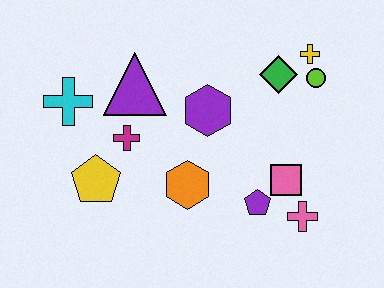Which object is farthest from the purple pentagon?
The cyan cross is farthest from the purple pentagon.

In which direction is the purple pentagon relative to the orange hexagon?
The purple pentagon is to the right of the orange hexagon.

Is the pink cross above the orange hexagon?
No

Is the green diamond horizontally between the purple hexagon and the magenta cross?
No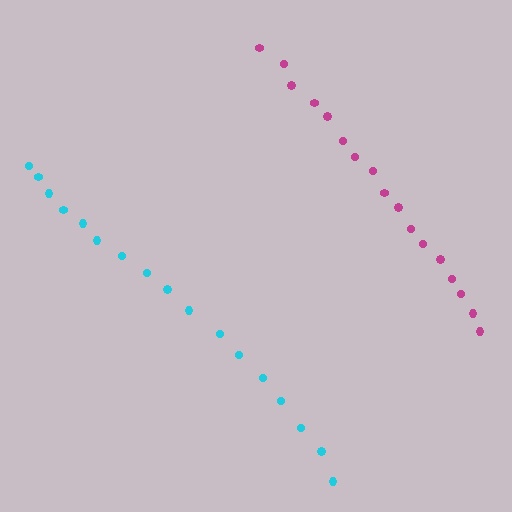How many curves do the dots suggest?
There are 2 distinct paths.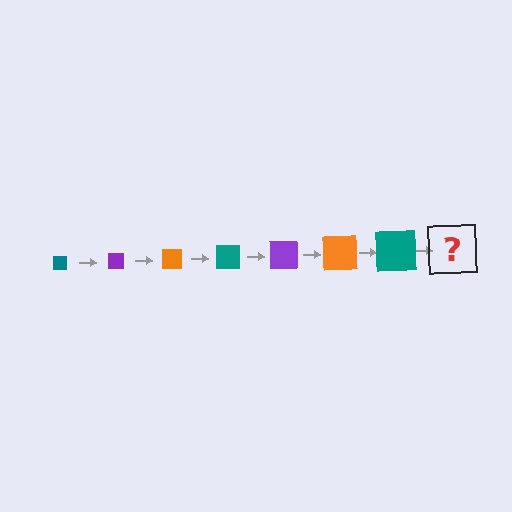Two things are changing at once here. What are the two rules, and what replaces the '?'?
The two rules are that the square grows larger each step and the color cycles through teal, purple, and orange. The '?' should be a purple square, larger than the previous one.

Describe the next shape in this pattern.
It should be a purple square, larger than the previous one.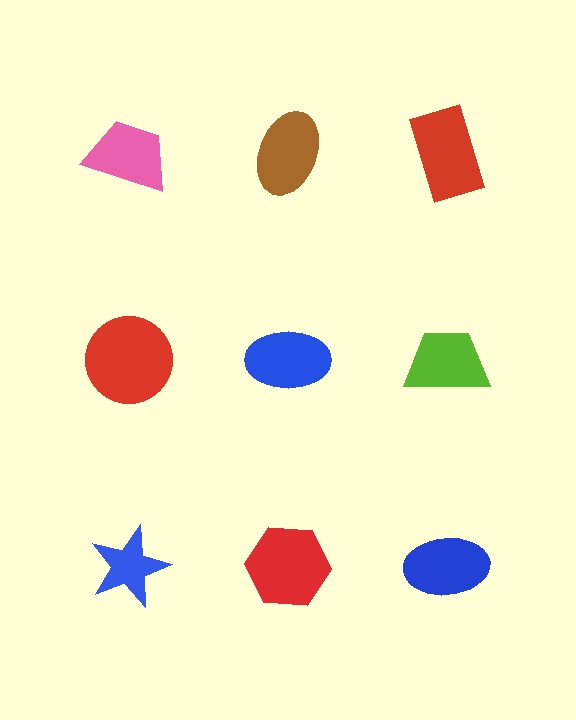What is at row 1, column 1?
A pink trapezoid.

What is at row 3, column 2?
A red hexagon.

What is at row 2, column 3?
A lime trapezoid.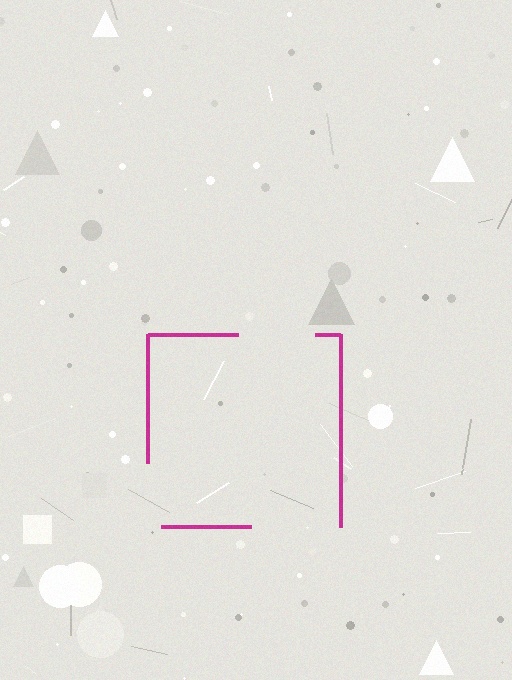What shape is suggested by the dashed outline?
The dashed outline suggests a square.